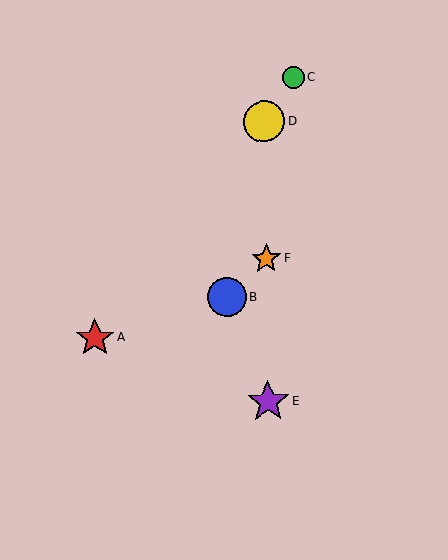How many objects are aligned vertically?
3 objects (D, E, F) are aligned vertically.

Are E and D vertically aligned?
Yes, both are at x≈268.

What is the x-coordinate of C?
Object C is at x≈294.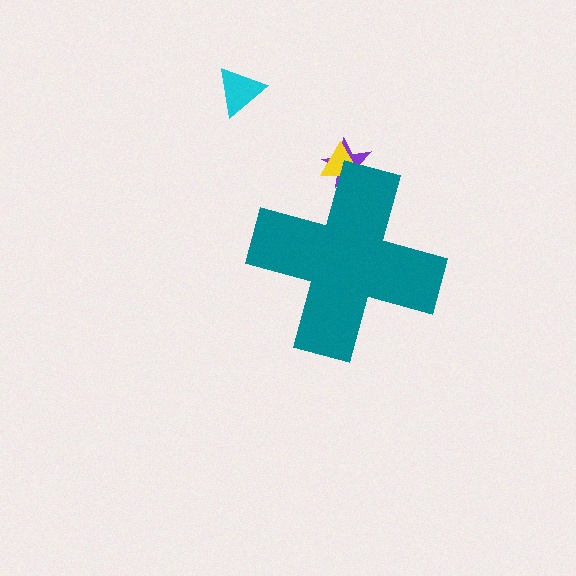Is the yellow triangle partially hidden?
Yes, the yellow triangle is partially hidden behind the teal cross.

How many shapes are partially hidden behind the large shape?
2 shapes are partially hidden.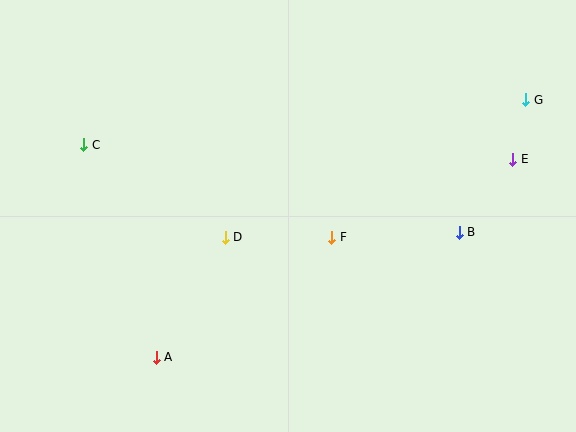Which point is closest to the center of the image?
Point F at (332, 237) is closest to the center.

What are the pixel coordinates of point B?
Point B is at (459, 232).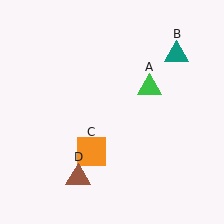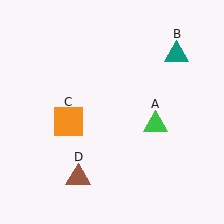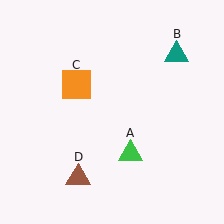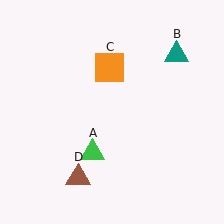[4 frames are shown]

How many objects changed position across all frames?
2 objects changed position: green triangle (object A), orange square (object C).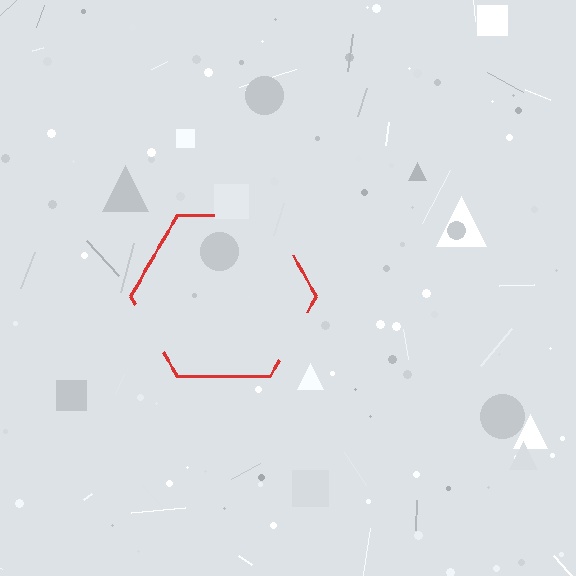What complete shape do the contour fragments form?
The contour fragments form a hexagon.